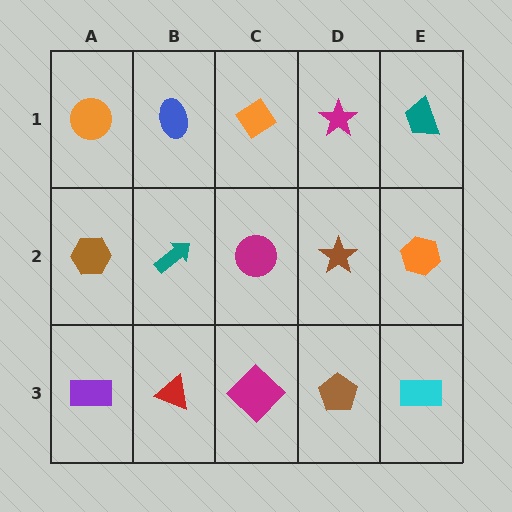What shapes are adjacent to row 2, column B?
A blue ellipse (row 1, column B), a red triangle (row 3, column B), a brown hexagon (row 2, column A), a magenta circle (row 2, column C).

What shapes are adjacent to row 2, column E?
A teal trapezoid (row 1, column E), a cyan rectangle (row 3, column E), a brown star (row 2, column D).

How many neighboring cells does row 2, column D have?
4.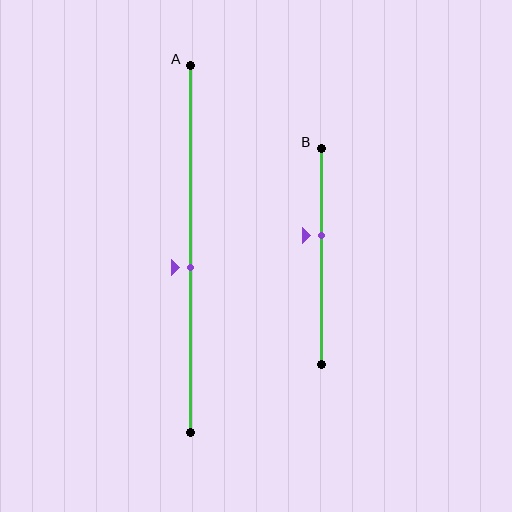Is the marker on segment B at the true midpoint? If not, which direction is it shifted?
No, the marker on segment B is shifted upward by about 10% of the segment length.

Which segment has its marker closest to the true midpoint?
Segment A has its marker closest to the true midpoint.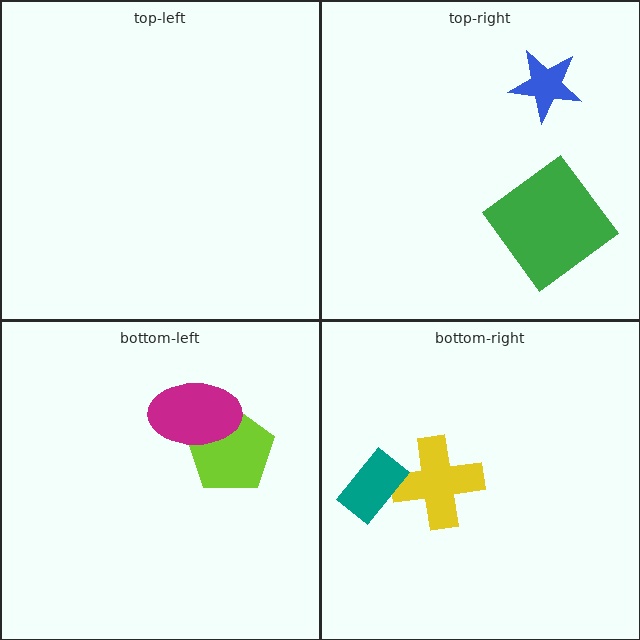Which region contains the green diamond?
The top-right region.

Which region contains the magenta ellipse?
The bottom-left region.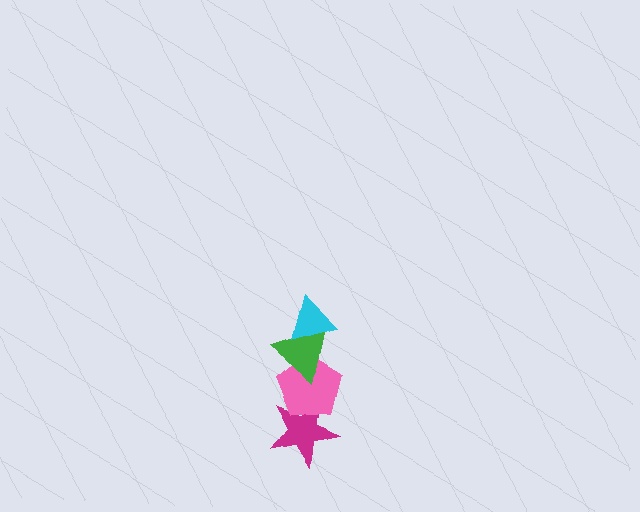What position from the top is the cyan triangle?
The cyan triangle is 1st from the top.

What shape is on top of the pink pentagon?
The green triangle is on top of the pink pentagon.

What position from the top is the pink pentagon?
The pink pentagon is 3rd from the top.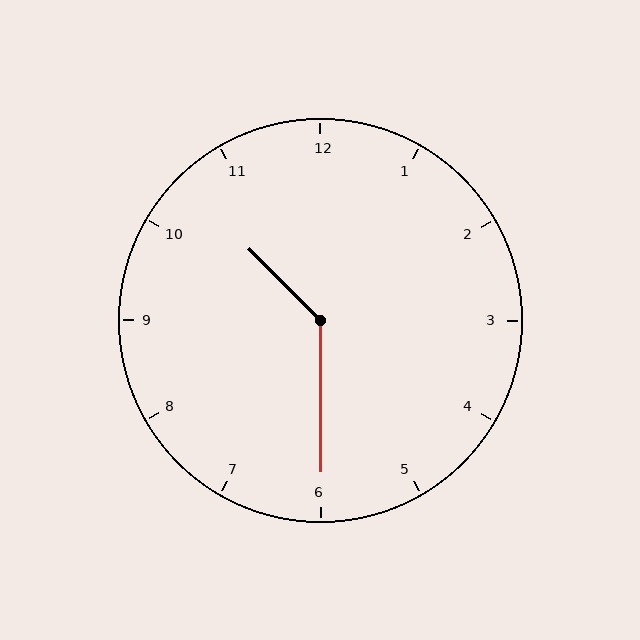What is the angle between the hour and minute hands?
Approximately 135 degrees.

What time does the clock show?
10:30.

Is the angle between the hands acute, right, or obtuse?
It is obtuse.